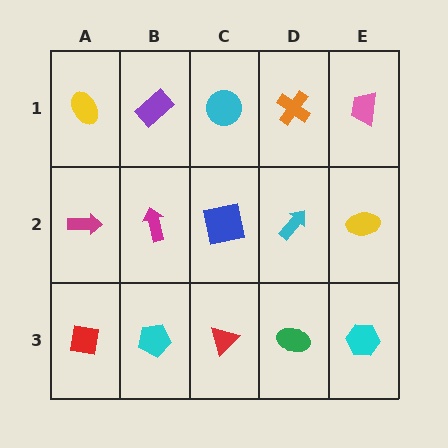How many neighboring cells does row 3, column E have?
2.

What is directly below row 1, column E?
A yellow ellipse.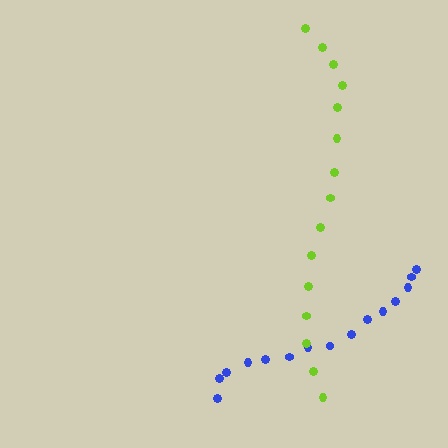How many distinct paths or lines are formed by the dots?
There are 2 distinct paths.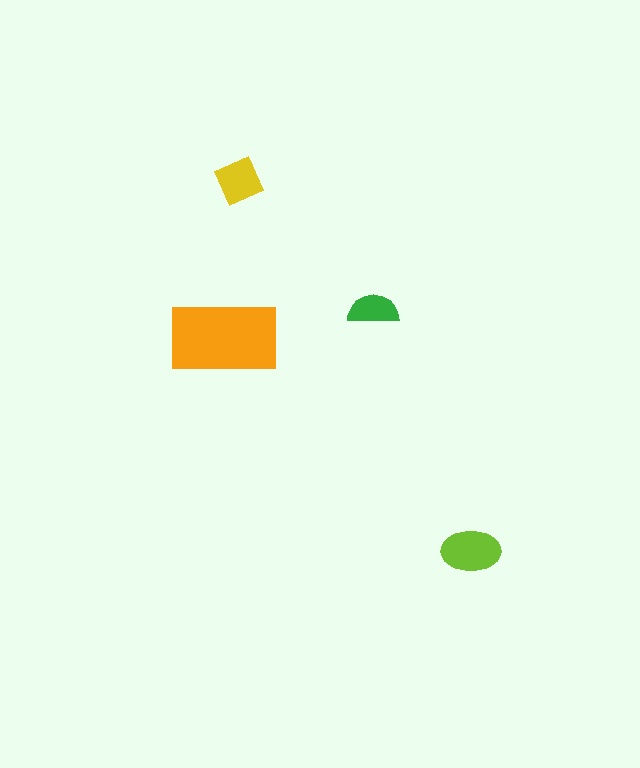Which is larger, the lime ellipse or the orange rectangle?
The orange rectangle.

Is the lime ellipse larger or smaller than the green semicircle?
Larger.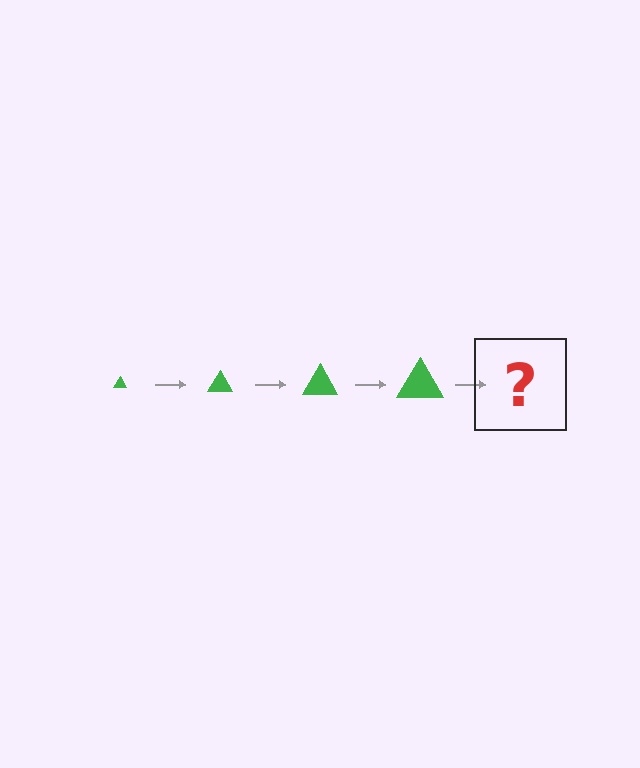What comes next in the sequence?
The next element should be a green triangle, larger than the previous one.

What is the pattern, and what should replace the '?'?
The pattern is that the triangle gets progressively larger each step. The '?' should be a green triangle, larger than the previous one.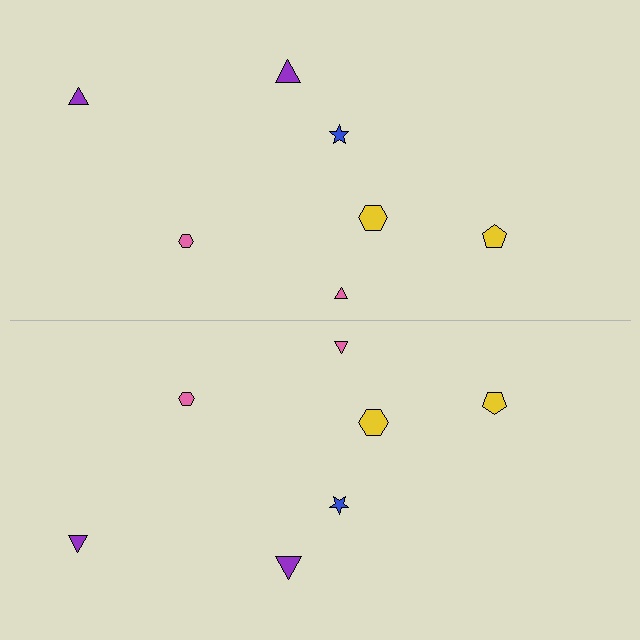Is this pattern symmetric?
Yes, this pattern has bilateral (reflection) symmetry.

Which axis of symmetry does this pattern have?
The pattern has a horizontal axis of symmetry running through the center of the image.